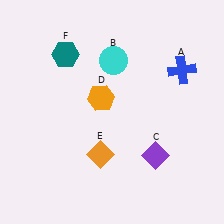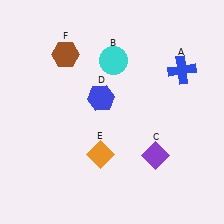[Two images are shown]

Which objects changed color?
D changed from orange to blue. F changed from teal to brown.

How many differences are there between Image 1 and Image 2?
There are 2 differences between the two images.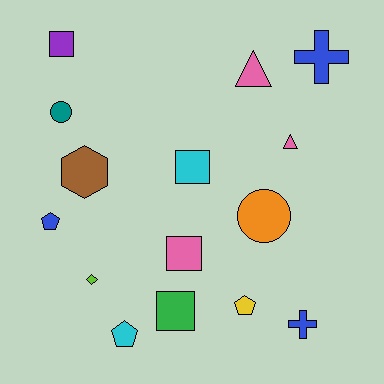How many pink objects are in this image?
There are 3 pink objects.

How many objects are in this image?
There are 15 objects.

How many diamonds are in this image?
There is 1 diamond.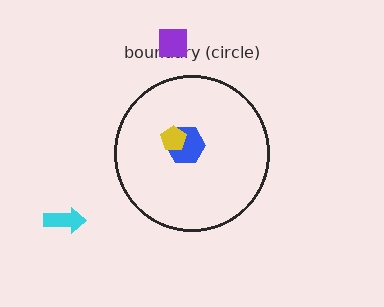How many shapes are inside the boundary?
2 inside, 2 outside.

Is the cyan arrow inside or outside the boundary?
Outside.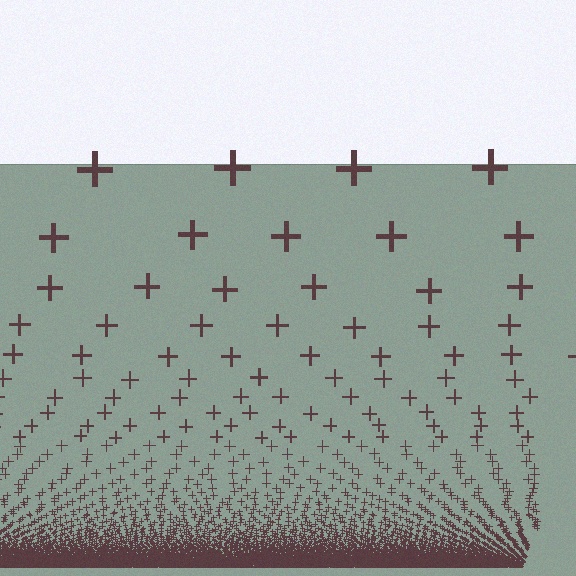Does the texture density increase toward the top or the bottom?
Density increases toward the bottom.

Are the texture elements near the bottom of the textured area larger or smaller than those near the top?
Smaller. The gradient is inverted — elements near the bottom are smaller and denser.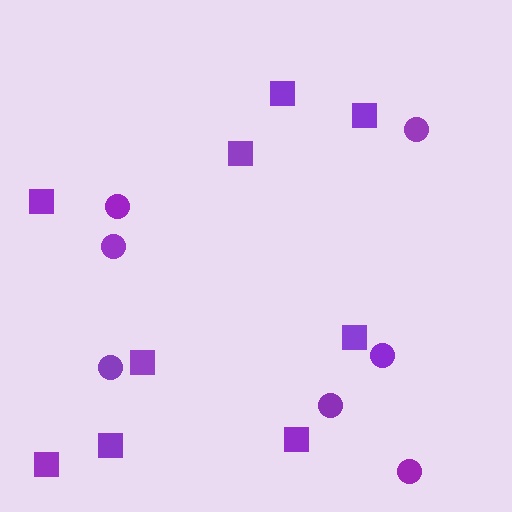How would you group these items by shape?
There are 2 groups: one group of squares (9) and one group of circles (7).